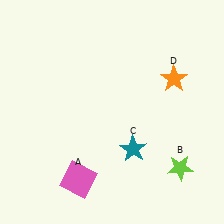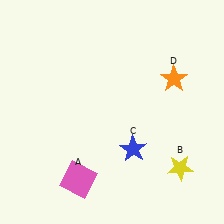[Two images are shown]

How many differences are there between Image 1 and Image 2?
There are 2 differences between the two images.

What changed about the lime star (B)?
In Image 1, B is lime. In Image 2, it changed to yellow.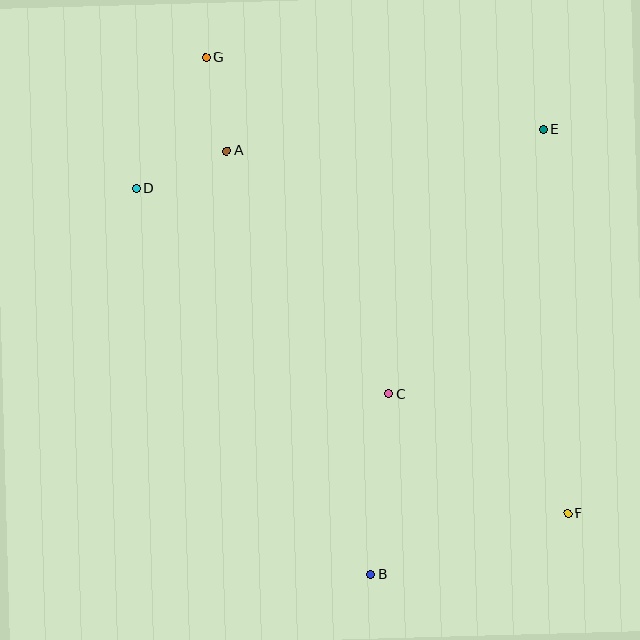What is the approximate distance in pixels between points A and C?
The distance between A and C is approximately 292 pixels.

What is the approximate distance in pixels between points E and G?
The distance between E and G is approximately 345 pixels.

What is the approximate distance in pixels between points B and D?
The distance between B and D is approximately 452 pixels.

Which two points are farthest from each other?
Points F and G are farthest from each other.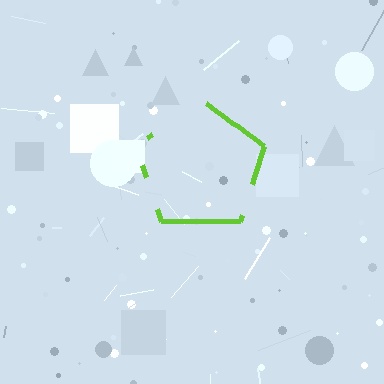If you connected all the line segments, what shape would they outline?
They would outline a pentagon.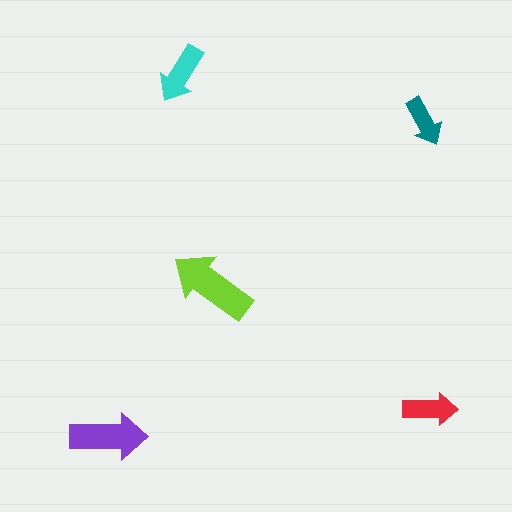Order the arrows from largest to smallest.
the lime one, the purple one, the cyan one, the red one, the teal one.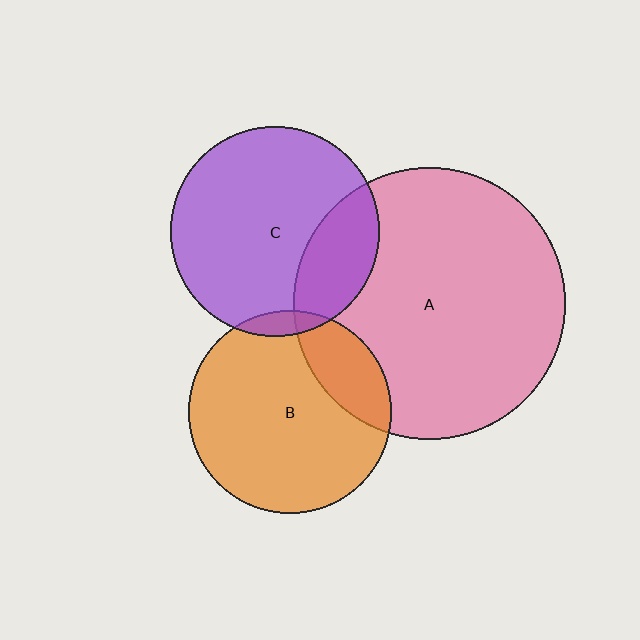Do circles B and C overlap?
Yes.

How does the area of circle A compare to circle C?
Approximately 1.7 times.